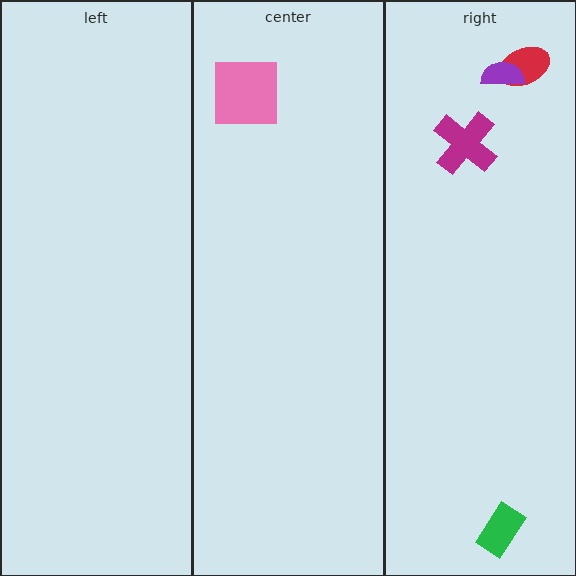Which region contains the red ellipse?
The right region.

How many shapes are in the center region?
1.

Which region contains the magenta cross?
The right region.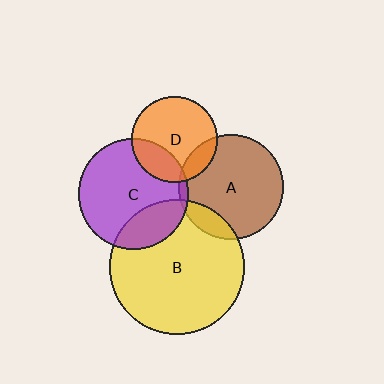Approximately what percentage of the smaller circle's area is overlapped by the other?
Approximately 25%.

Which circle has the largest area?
Circle B (yellow).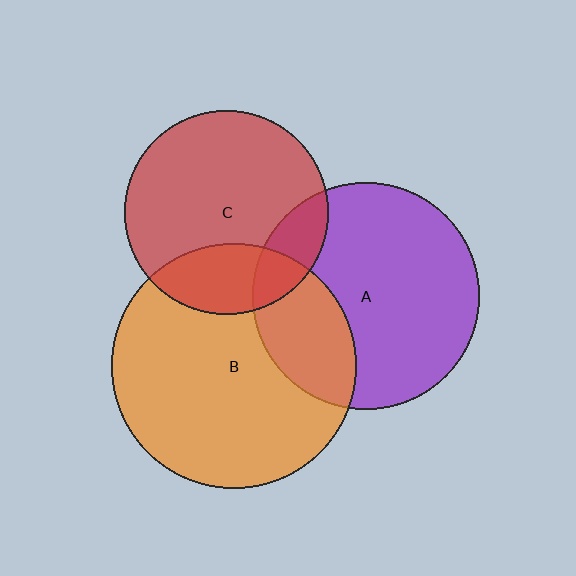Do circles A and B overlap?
Yes.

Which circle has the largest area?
Circle B (orange).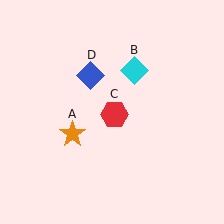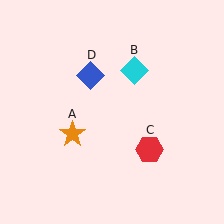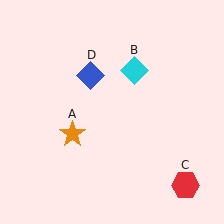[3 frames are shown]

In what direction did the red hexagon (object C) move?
The red hexagon (object C) moved down and to the right.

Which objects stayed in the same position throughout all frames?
Orange star (object A) and cyan diamond (object B) and blue diamond (object D) remained stationary.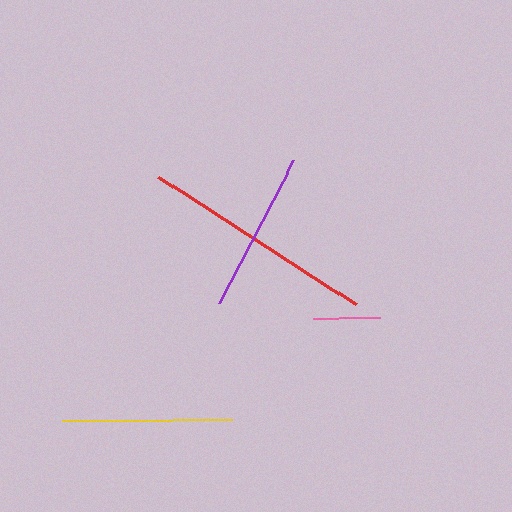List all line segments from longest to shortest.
From longest to shortest: red, yellow, purple, pink.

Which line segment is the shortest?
The pink line is the shortest at approximately 67 pixels.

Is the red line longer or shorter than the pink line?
The red line is longer than the pink line.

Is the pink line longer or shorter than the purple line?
The purple line is longer than the pink line.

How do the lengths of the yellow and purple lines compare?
The yellow and purple lines are approximately the same length.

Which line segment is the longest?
The red line is the longest at approximately 236 pixels.